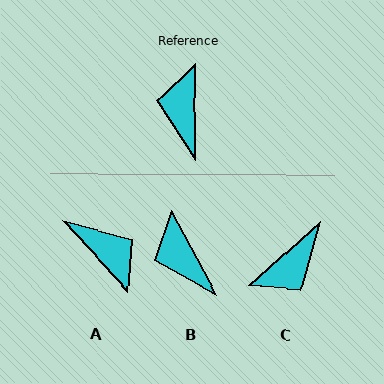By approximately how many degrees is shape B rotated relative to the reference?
Approximately 28 degrees counter-clockwise.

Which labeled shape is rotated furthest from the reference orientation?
A, about 138 degrees away.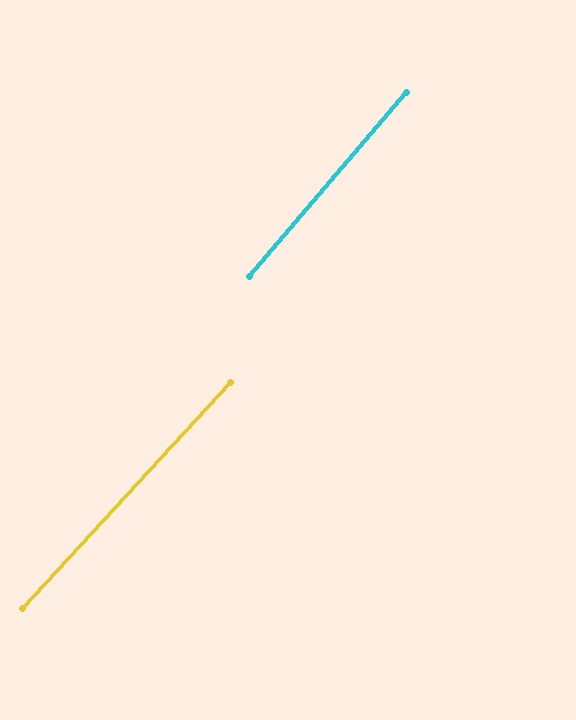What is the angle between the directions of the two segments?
Approximately 2 degrees.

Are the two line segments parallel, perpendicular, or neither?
Parallel — their directions differ by only 1.9°.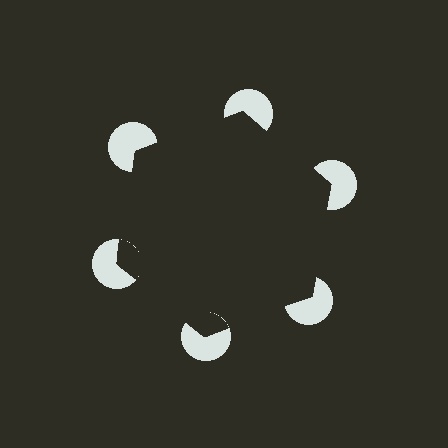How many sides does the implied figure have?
6 sides.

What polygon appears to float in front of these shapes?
An illusory hexagon — its edges are inferred from the aligned wedge cuts in the pac-man discs, not physically drawn.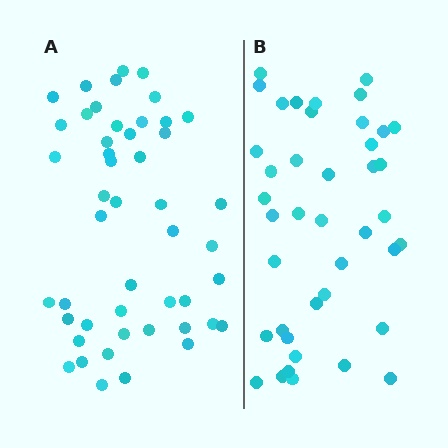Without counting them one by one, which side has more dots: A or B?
Region A (the left region) has more dots.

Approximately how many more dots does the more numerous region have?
Region A has roughly 8 or so more dots than region B.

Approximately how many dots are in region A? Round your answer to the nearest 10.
About 50 dots. (The exact count is 48, which rounds to 50.)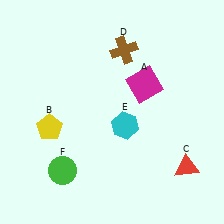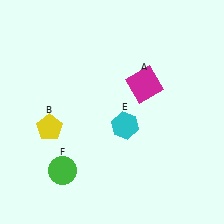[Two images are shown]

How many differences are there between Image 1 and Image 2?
There are 2 differences between the two images.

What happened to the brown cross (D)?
The brown cross (D) was removed in Image 2. It was in the top-right area of Image 1.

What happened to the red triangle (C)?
The red triangle (C) was removed in Image 2. It was in the bottom-right area of Image 1.